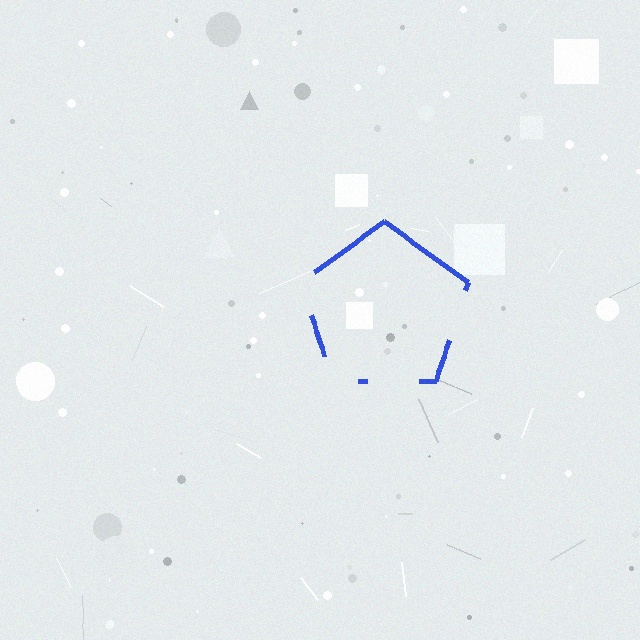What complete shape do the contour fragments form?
The contour fragments form a pentagon.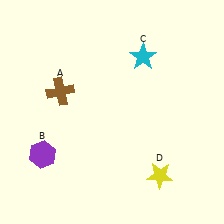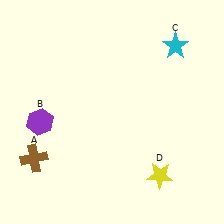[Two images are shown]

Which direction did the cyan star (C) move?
The cyan star (C) moved right.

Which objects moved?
The objects that moved are: the brown cross (A), the purple hexagon (B), the cyan star (C).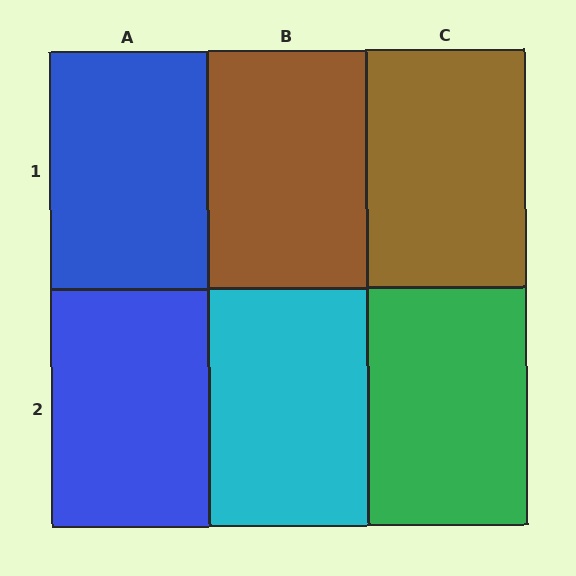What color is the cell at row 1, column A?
Blue.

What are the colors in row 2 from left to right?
Blue, cyan, green.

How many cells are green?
1 cell is green.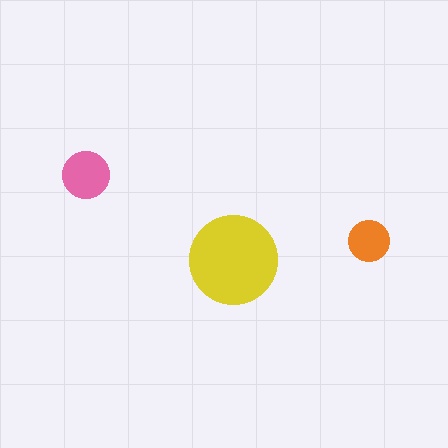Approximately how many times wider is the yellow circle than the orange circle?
About 2 times wider.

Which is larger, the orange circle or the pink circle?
The pink one.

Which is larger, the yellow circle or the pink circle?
The yellow one.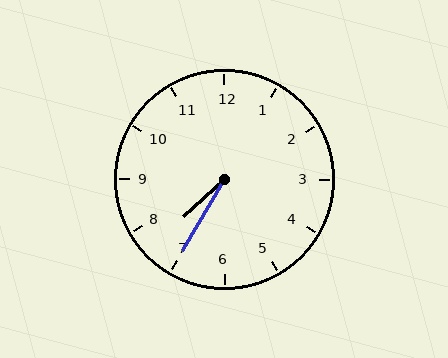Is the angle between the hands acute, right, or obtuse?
It is acute.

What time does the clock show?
7:35.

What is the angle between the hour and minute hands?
Approximately 18 degrees.